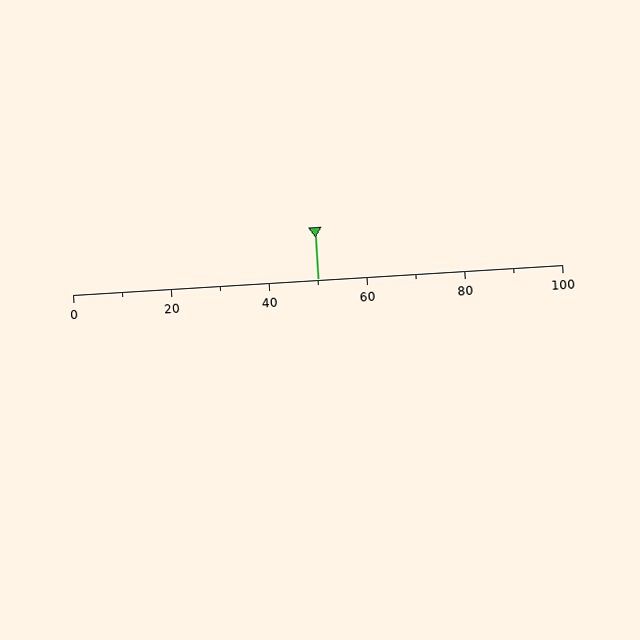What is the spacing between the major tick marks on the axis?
The major ticks are spaced 20 apart.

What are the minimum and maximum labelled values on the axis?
The axis runs from 0 to 100.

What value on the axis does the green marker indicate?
The marker indicates approximately 50.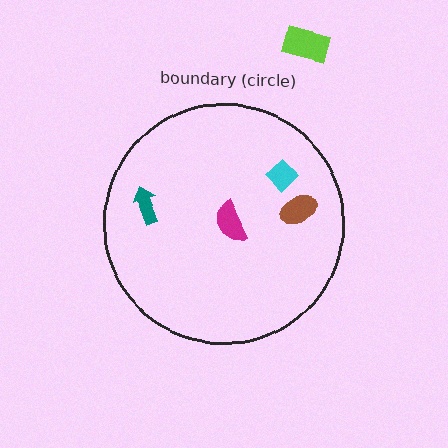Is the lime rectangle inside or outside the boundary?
Outside.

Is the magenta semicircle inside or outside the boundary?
Inside.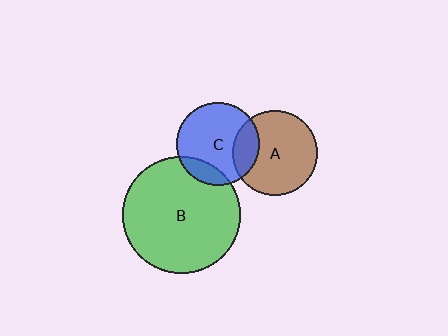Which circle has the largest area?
Circle B (green).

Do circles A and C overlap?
Yes.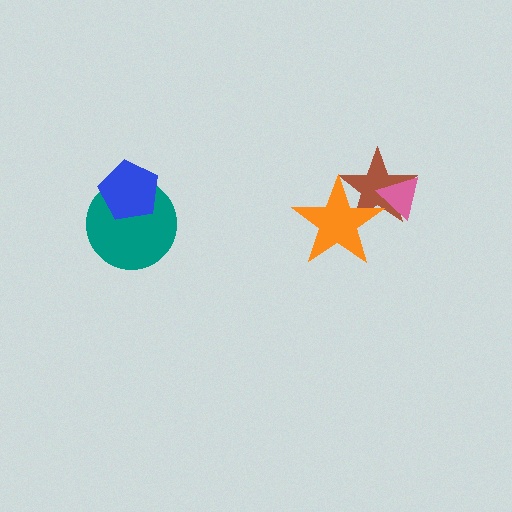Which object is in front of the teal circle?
The blue pentagon is in front of the teal circle.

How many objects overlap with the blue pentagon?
1 object overlaps with the blue pentagon.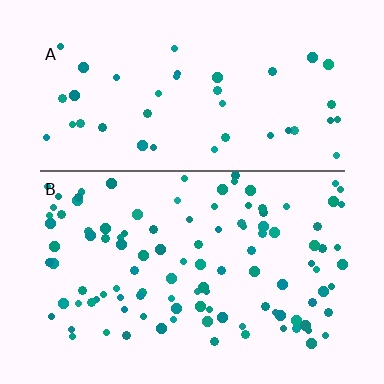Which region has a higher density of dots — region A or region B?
B (the bottom).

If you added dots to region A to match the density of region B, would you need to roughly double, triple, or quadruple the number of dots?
Approximately triple.